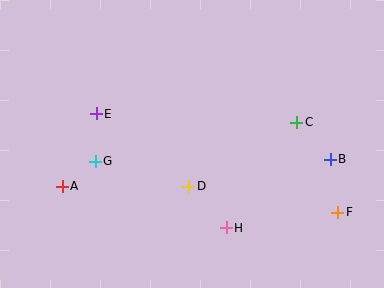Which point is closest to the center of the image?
Point D at (189, 186) is closest to the center.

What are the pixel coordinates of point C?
Point C is at (297, 122).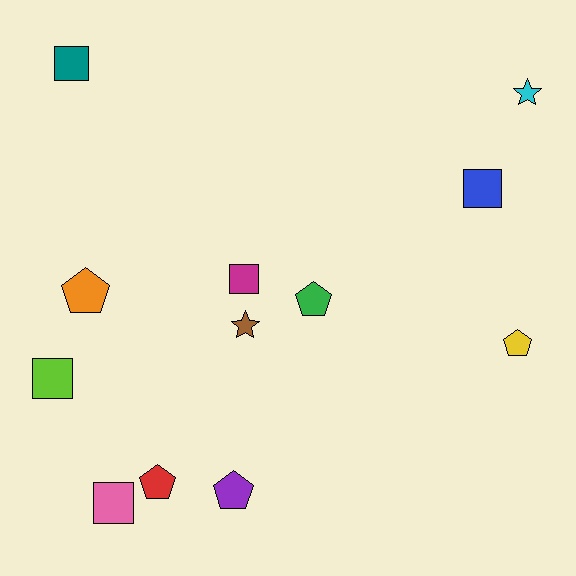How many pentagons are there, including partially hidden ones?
There are 5 pentagons.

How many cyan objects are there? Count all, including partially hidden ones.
There is 1 cyan object.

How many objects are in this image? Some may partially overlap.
There are 12 objects.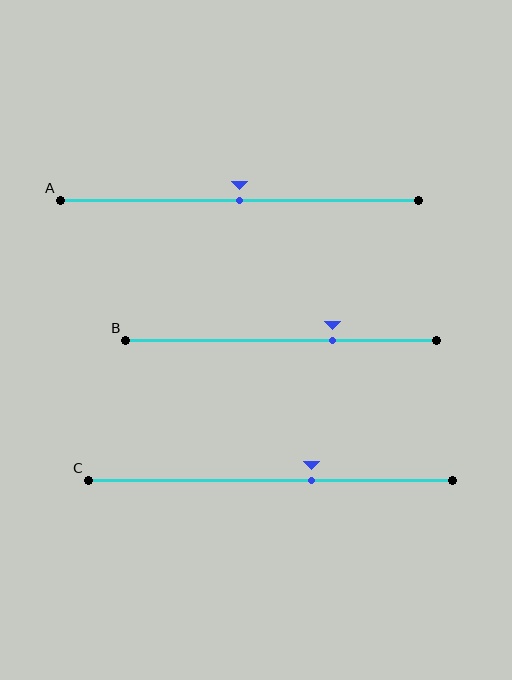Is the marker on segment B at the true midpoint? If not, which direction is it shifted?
No, the marker on segment B is shifted to the right by about 16% of the segment length.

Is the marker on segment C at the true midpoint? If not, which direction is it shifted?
No, the marker on segment C is shifted to the right by about 11% of the segment length.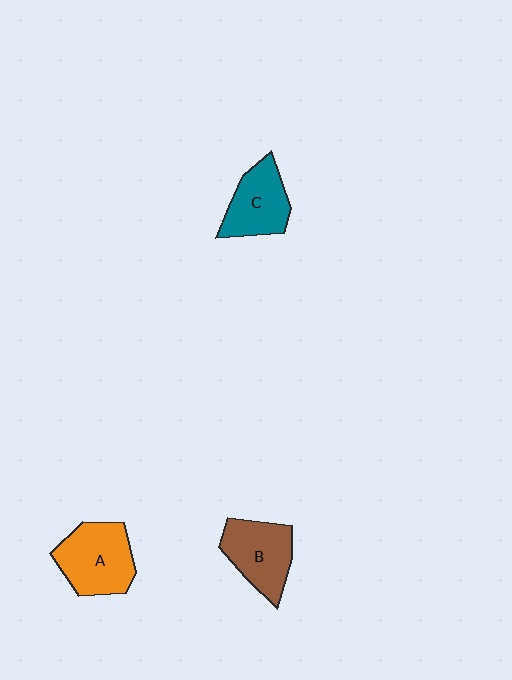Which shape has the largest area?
Shape A (orange).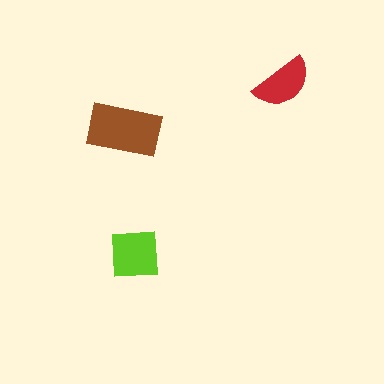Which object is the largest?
The brown rectangle.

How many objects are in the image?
There are 3 objects in the image.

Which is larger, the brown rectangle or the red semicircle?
The brown rectangle.